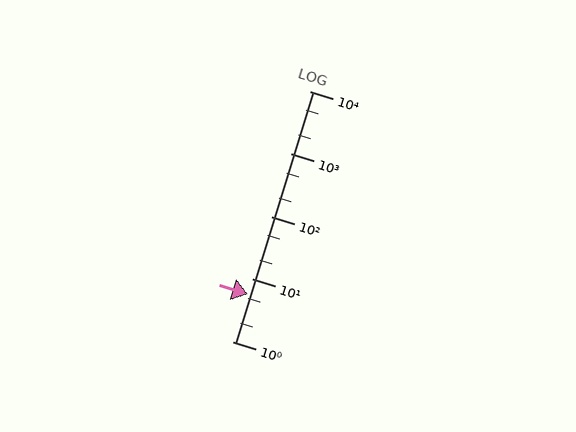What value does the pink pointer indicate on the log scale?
The pointer indicates approximately 5.6.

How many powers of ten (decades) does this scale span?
The scale spans 4 decades, from 1 to 10000.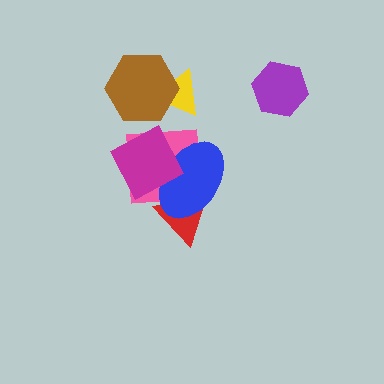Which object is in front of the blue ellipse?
The magenta diamond is in front of the blue ellipse.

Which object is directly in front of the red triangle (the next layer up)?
The pink square is directly in front of the red triangle.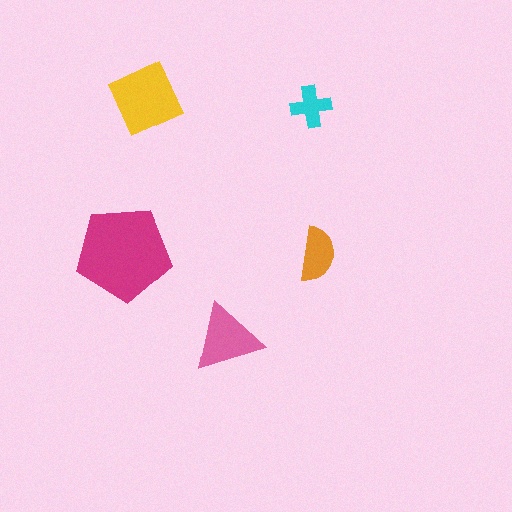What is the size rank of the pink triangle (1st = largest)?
3rd.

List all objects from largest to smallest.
The magenta pentagon, the yellow diamond, the pink triangle, the orange semicircle, the cyan cross.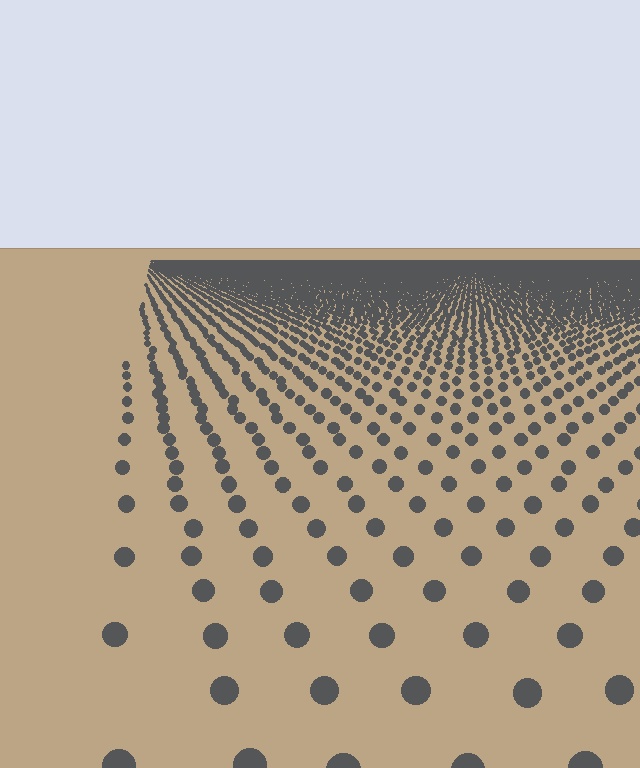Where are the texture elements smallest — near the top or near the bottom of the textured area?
Near the top.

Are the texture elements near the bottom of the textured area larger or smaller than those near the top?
Larger. Near the bottom, elements are closer to the viewer and appear at a bigger on-screen size.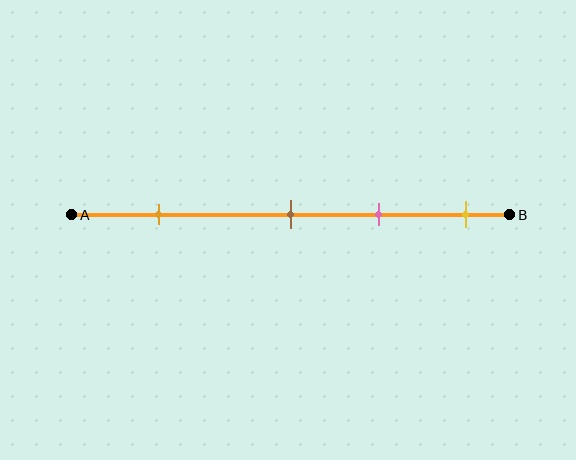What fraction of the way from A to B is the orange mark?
The orange mark is approximately 20% (0.2) of the way from A to B.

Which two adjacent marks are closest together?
The brown and pink marks are the closest adjacent pair.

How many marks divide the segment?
There are 4 marks dividing the segment.